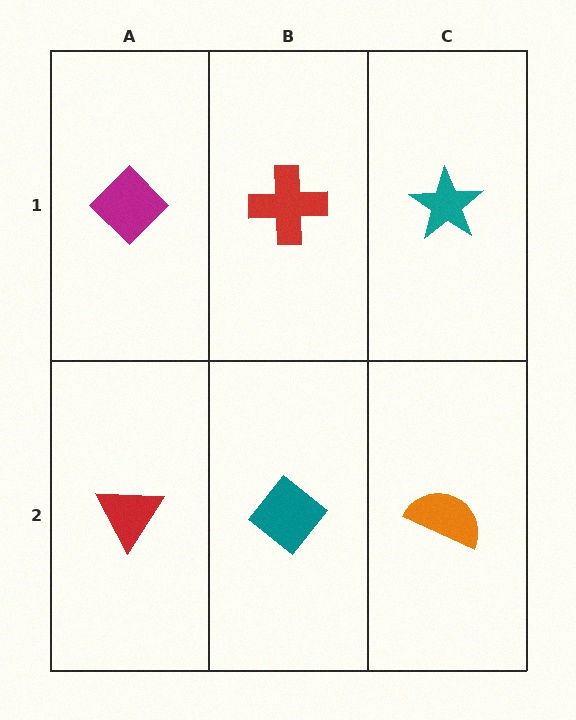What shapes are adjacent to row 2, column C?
A teal star (row 1, column C), a teal diamond (row 2, column B).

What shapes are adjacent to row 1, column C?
An orange semicircle (row 2, column C), a red cross (row 1, column B).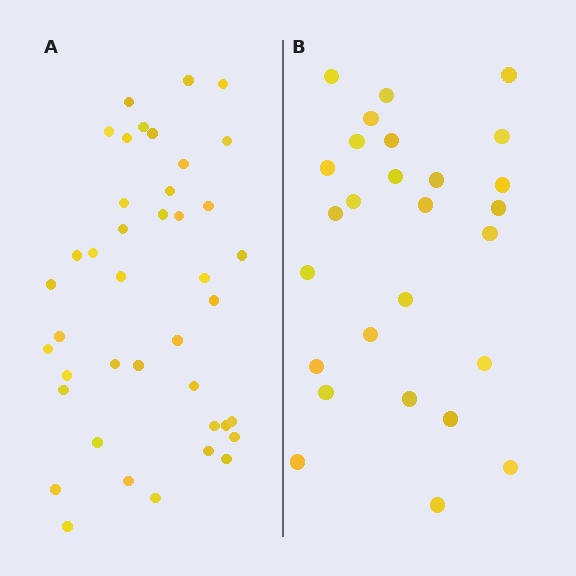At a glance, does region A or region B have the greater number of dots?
Region A (the left region) has more dots.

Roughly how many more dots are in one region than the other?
Region A has approximately 15 more dots than region B.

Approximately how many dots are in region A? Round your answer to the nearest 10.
About 40 dots. (The exact count is 41, which rounds to 40.)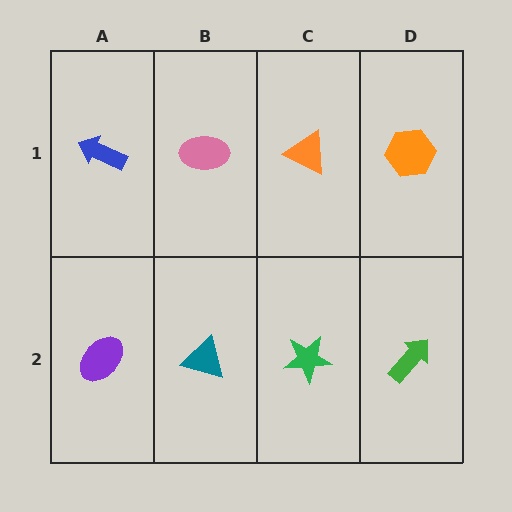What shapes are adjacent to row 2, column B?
A pink ellipse (row 1, column B), a purple ellipse (row 2, column A), a green star (row 2, column C).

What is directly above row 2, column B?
A pink ellipse.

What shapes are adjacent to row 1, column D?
A green arrow (row 2, column D), an orange triangle (row 1, column C).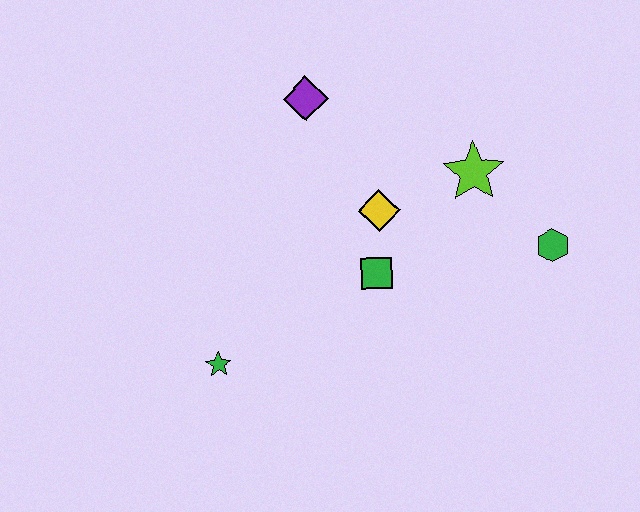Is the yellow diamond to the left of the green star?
No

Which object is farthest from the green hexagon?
The green star is farthest from the green hexagon.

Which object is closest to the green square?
The yellow diamond is closest to the green square.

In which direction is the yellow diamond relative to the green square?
The yellow diamond is above the green square.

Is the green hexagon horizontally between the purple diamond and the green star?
No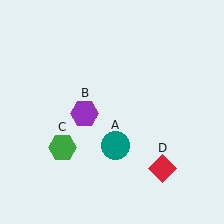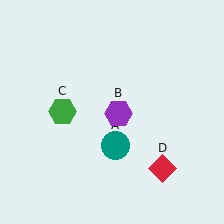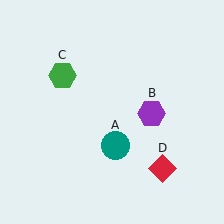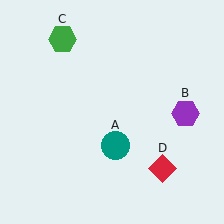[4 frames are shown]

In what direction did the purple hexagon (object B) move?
The purple hexagon (object B) moved right.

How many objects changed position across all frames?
2 objects changed position: purple hexagon (object B), green hexagon (object C).